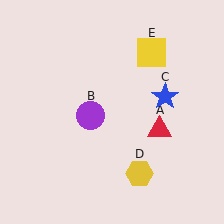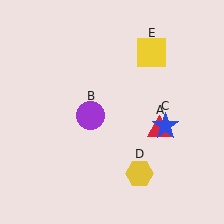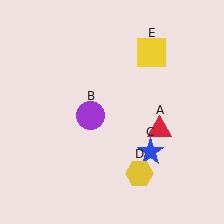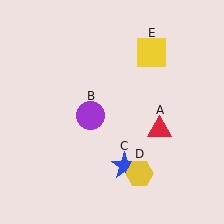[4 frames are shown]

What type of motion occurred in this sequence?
The blue star (object C) rotated clockwise around the center of the scene.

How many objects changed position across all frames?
1 object changed position: blue star (object C).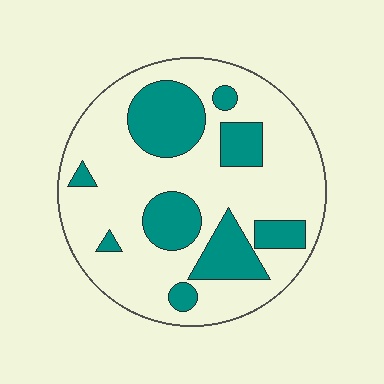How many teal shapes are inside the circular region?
9.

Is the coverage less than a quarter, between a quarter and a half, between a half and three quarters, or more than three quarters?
Between a quarter and a half.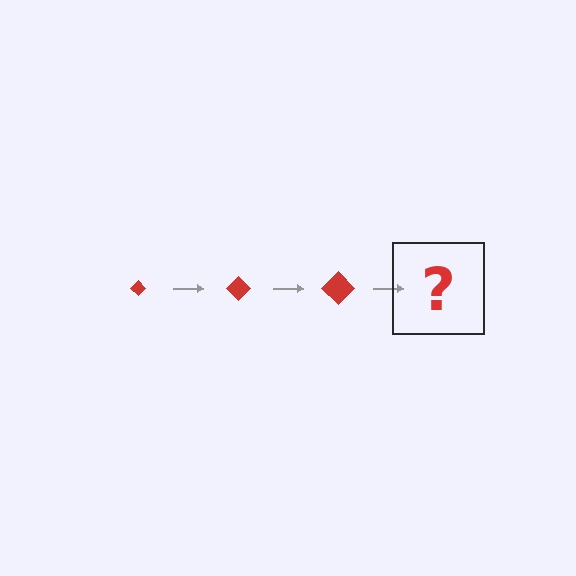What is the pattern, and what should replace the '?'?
The pattern is that the diamond gets progressively larger each step. The '?' should be a red diamond, larger than the previous one.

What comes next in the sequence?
The next element should be a red diamond, larger than the previous one.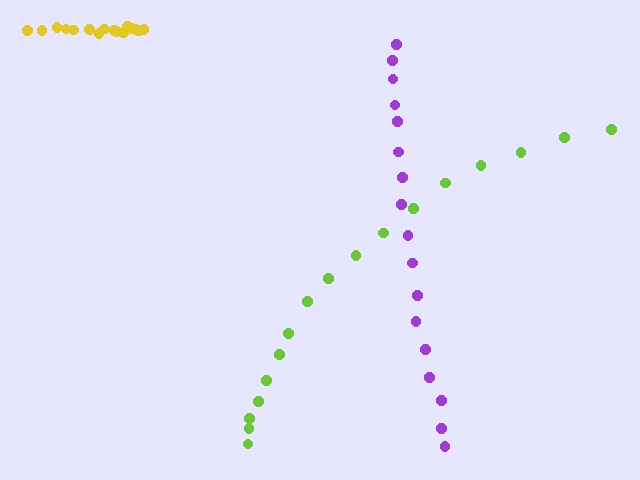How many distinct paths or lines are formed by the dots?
There are 3 distinct paths.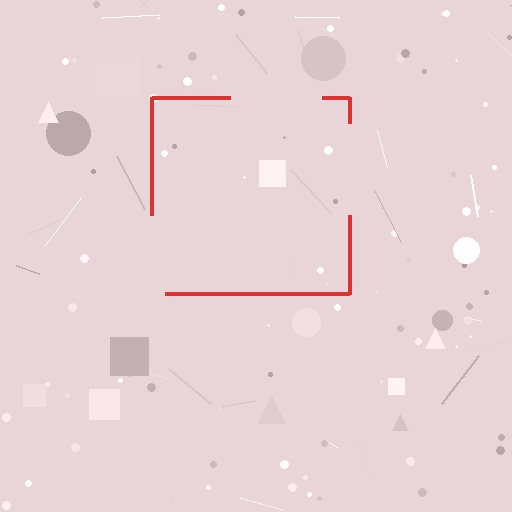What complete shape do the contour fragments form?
The contour fragments form a square.